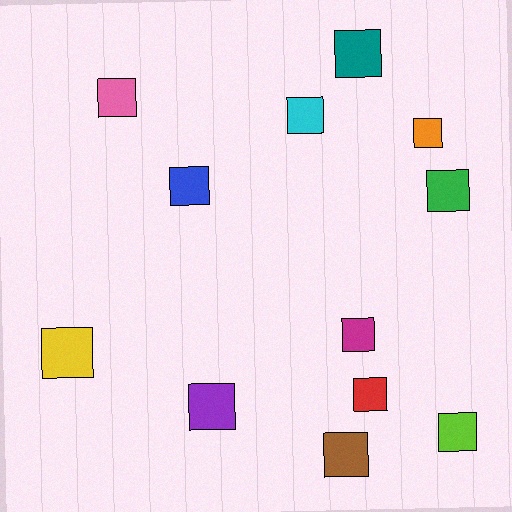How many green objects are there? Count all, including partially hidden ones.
There is 1 green object.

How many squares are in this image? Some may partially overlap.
There are 12 squares.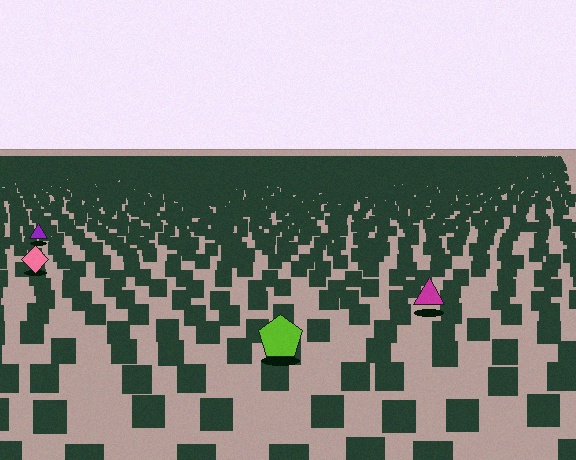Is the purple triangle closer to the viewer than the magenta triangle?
No. The magenta triangle is closer — you can tell from the texture gradient: the ground texture is coarser near it.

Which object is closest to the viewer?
The lime pentagon is closest. The texture marks near it are larger and more spread out.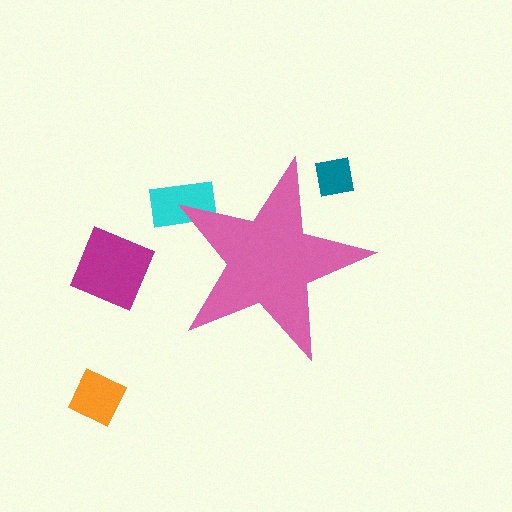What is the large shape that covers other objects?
A pink star.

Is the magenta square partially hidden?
No, the magenta square is fully visible.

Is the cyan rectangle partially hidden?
Yes, the cyan rectangle is partially hidden behind the pink star.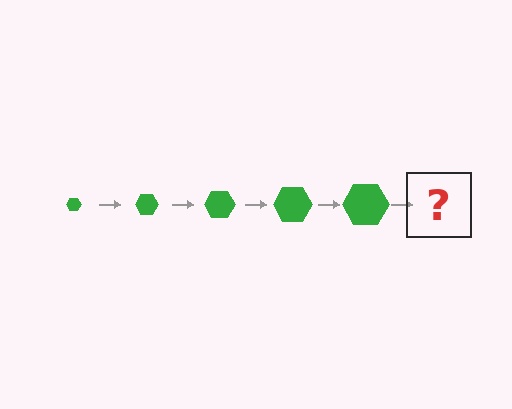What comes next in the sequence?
The next element should be a green hexagon, larger than the previous one.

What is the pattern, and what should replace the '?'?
The pattern is that the hexagon gets progressively larger each step. The '?' should be a green hexagon, larger than the previous one.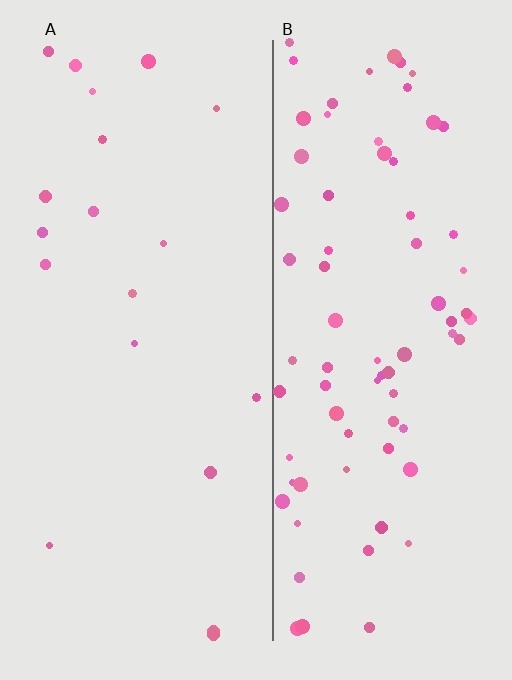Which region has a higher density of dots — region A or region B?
B (the right).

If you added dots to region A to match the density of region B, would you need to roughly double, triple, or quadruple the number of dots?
Approximately quadruple.